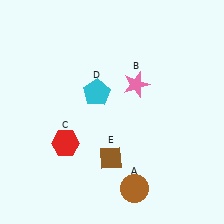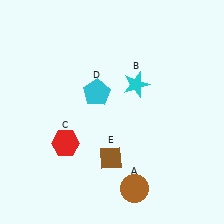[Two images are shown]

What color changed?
The star (B) changed from pink in Image 1 to cyan in Image 2.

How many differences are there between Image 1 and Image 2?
There is 1 difference between the two images.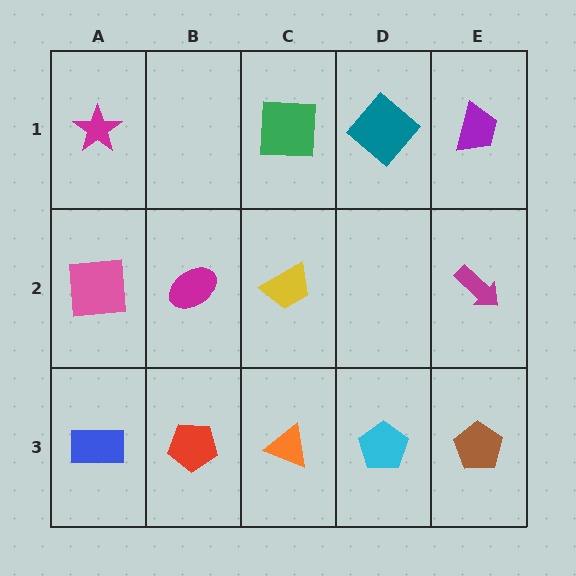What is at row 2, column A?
A pink square.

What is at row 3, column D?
A cyan pentagon.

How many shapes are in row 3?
5 shapes.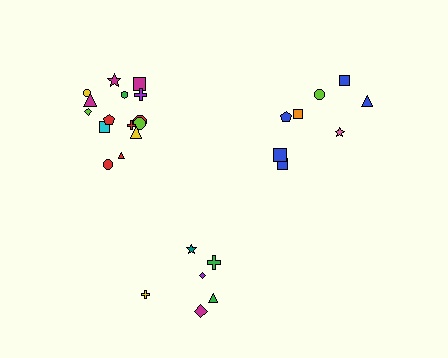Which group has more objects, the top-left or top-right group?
The top-left group.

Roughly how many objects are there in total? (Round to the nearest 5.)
Roughly 30 objects in total.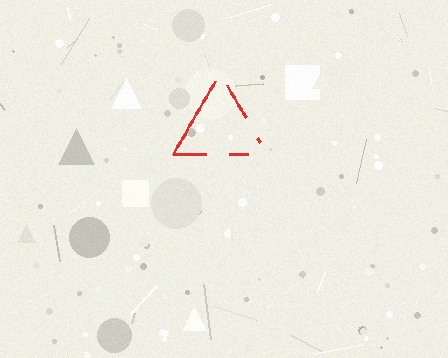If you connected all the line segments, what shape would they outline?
They would outline a triangle.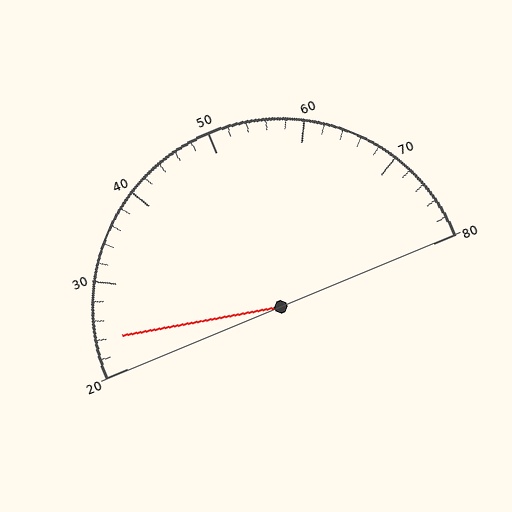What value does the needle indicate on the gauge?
The needle indicates approximately 24.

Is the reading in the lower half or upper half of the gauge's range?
The reading is in the lower half of the range (20 to 80).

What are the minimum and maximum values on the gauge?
The gauge ranges from 20 to 80.